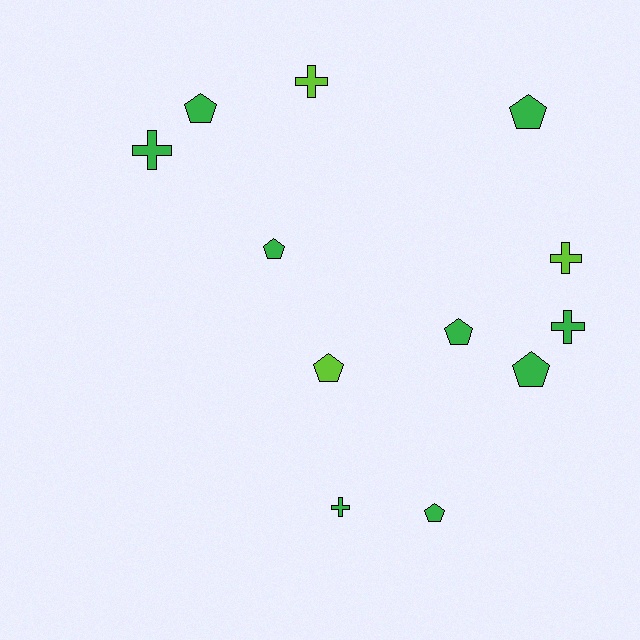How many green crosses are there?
There are 3 green crosses.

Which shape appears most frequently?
Pentagon, with 7 objects.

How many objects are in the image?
There are 12 objects.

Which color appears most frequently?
Green, with 9 objects.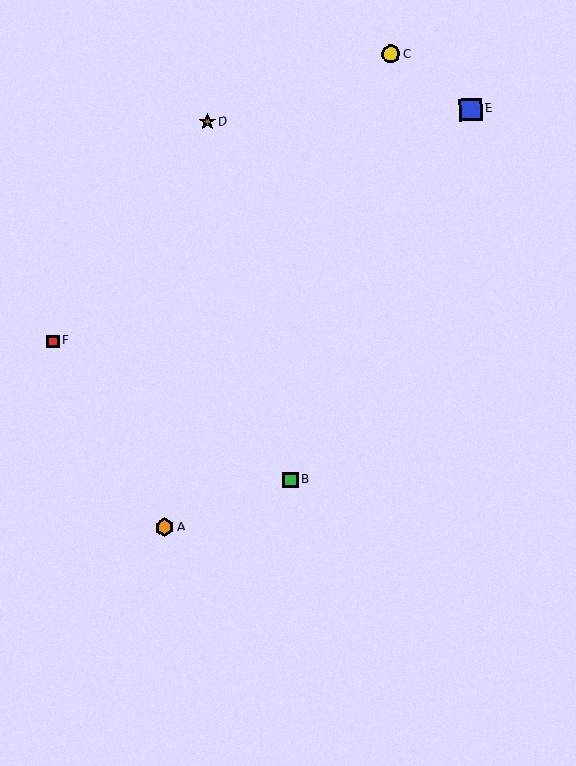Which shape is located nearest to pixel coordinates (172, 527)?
The orange hexagon (labeled A) at (165, 527) is nearest to that location.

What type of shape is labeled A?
Shape A is an orange hexagon.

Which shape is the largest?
The blue square (labeled E) is the largest.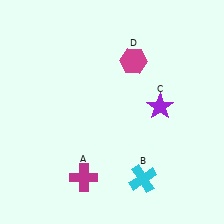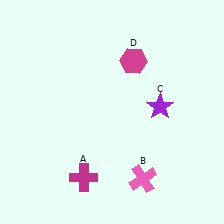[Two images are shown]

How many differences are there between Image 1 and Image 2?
There is 1 difference between the two images.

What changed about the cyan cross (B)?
In Image 1, B is cyan. In Image 2, it changed to pink.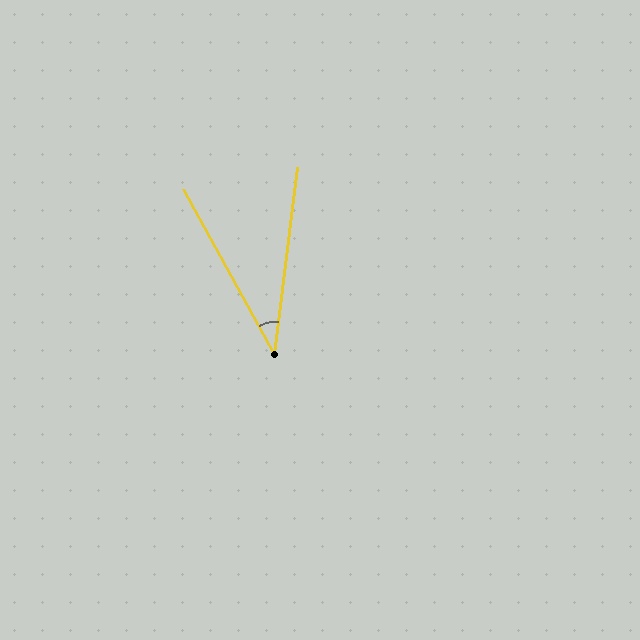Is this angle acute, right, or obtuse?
It is acute.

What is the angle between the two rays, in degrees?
Approximately 36 degrees.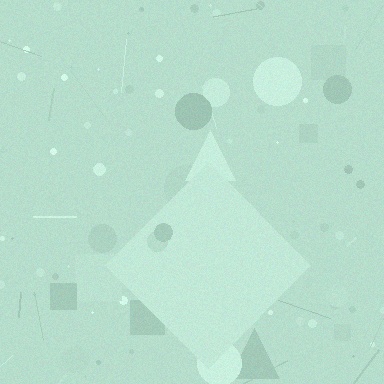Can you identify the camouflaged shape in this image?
The camouflaged shape is a diamond.